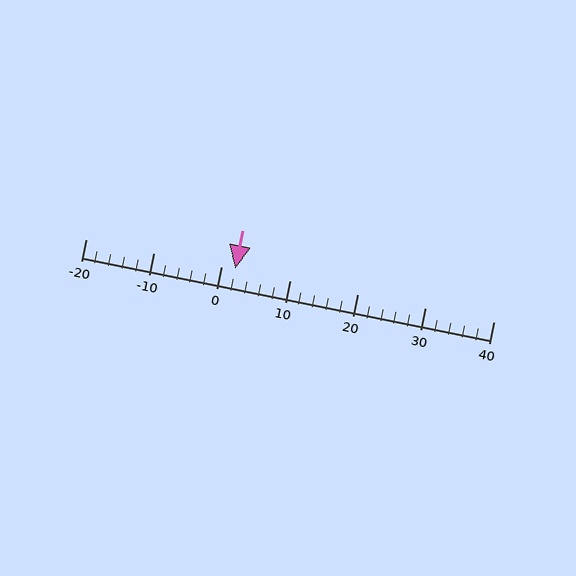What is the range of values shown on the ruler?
The ruler shows values from -20 to 40.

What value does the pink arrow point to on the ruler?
The pink arrow points to approximately 2.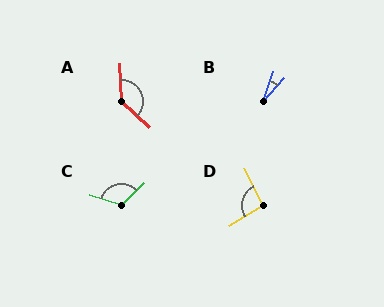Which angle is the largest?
A, at approximately 134 degrees.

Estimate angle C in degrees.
Approximately 119 degrees.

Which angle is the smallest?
B, at approximately 22 degrees.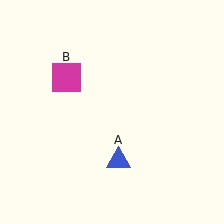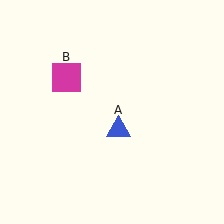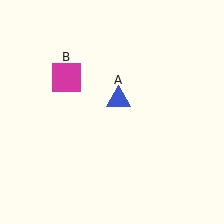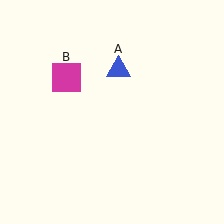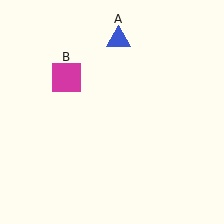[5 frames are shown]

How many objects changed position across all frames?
1 object changed position: blue triangle (object A).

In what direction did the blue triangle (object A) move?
The blue triangle (object A) moved up.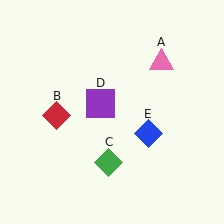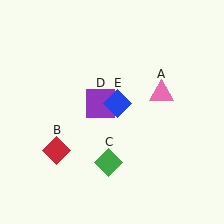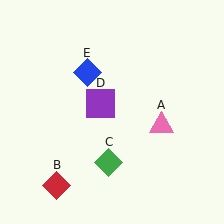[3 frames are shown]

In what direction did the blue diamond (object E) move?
The blue diamond (object E) moved up and to the left.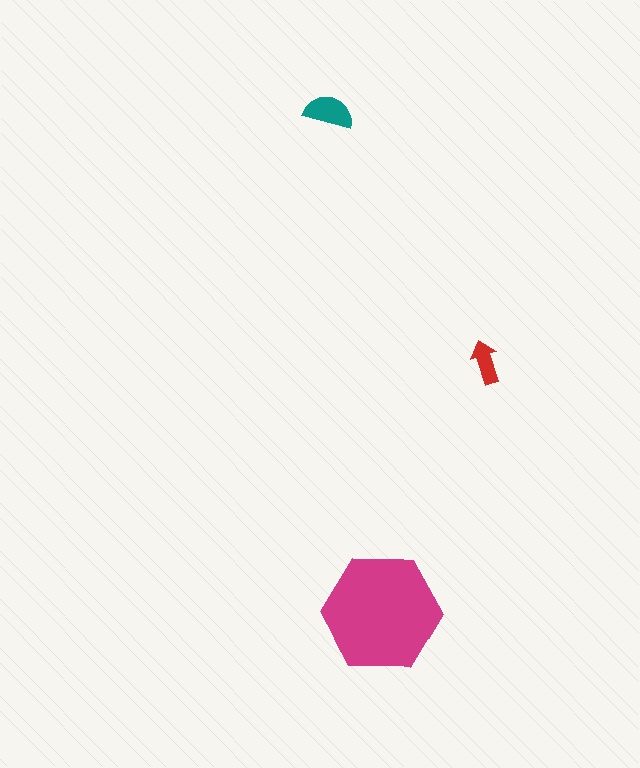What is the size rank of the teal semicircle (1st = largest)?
2nd.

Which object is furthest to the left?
The teal semicircle is leftmost.